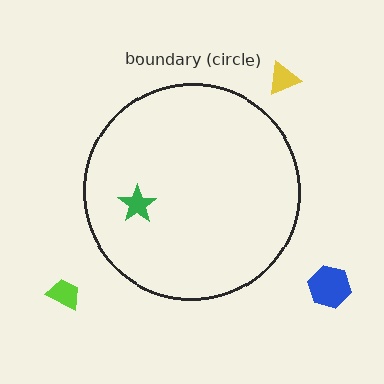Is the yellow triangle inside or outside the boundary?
Outside.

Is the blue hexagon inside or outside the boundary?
Outside.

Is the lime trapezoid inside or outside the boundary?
Outside.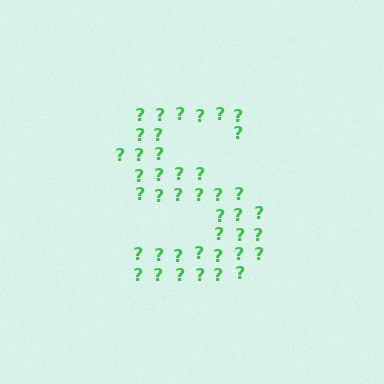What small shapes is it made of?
It is made of small question marks.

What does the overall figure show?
The overall figure shows the letter S.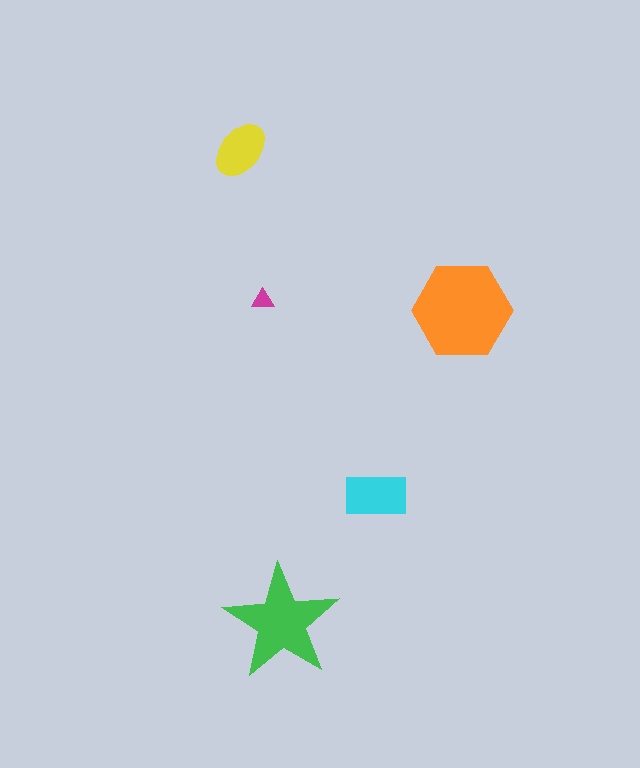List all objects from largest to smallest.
The orange hexagon, the green star, the cyan rectangle, the yellow ellipse, the magenta triangle.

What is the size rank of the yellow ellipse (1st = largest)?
4th.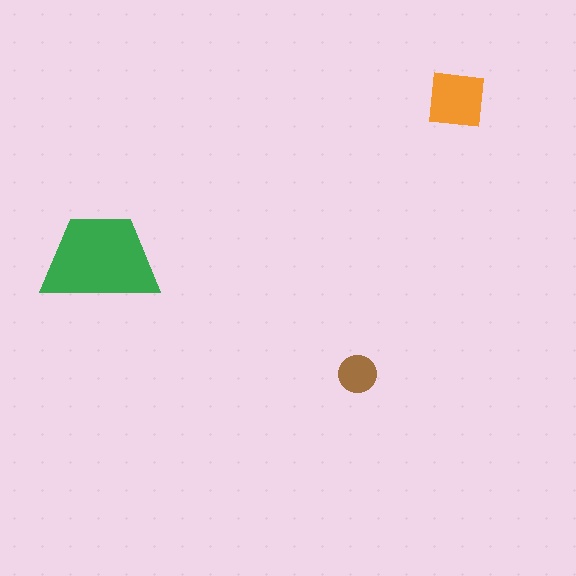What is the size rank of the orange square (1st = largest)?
2nd.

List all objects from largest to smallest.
The green trapezoid, the orange square, the brown circle.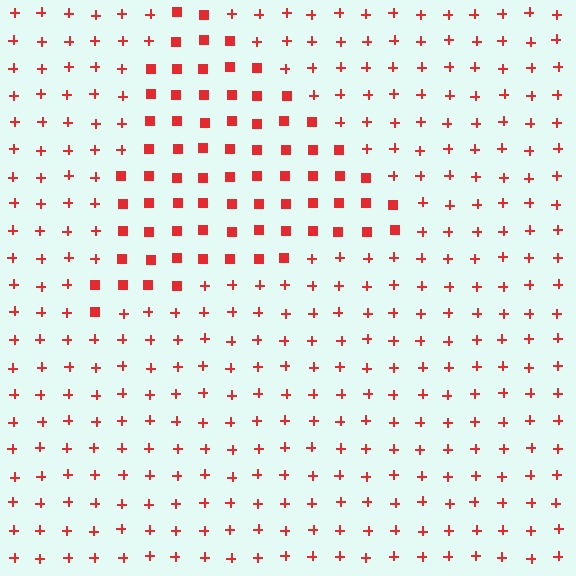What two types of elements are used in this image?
The image uses squares inside the triangle region and plus signs outside it.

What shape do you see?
I see a triangle.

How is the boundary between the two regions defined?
The boundary is defined by a change in element shape: squares inside vs. plus signs outside. All elements share the same color and spacing.